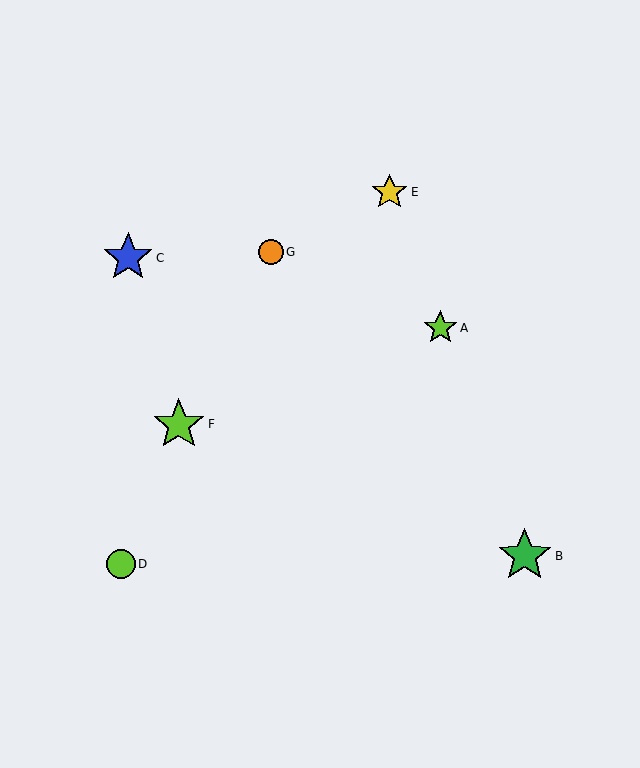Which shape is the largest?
The green star (labeled B) is the largest.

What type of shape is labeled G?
Shape G is an orange circle.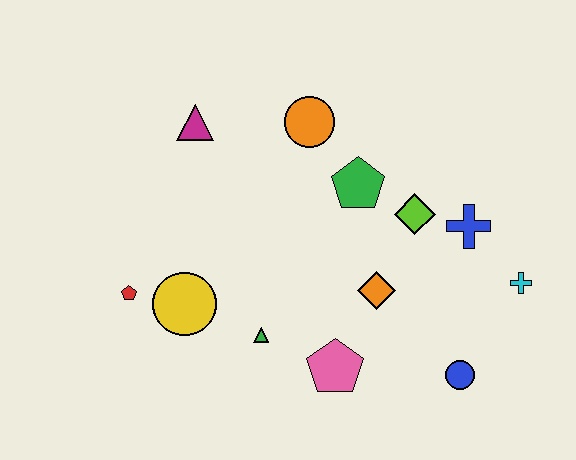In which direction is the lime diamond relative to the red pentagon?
The lime diamond is to the right of the red pentagon.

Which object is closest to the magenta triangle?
The orange circle is closest to the magenta triangle.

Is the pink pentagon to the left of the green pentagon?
Yes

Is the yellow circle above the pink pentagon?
Yes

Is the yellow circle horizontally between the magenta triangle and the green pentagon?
No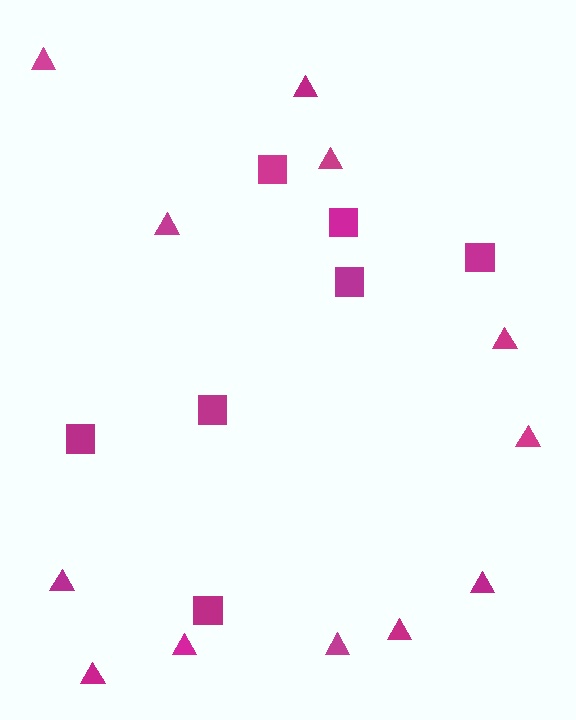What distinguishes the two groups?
There are 2 groups: one group of squares (7) and one group of triangles (12).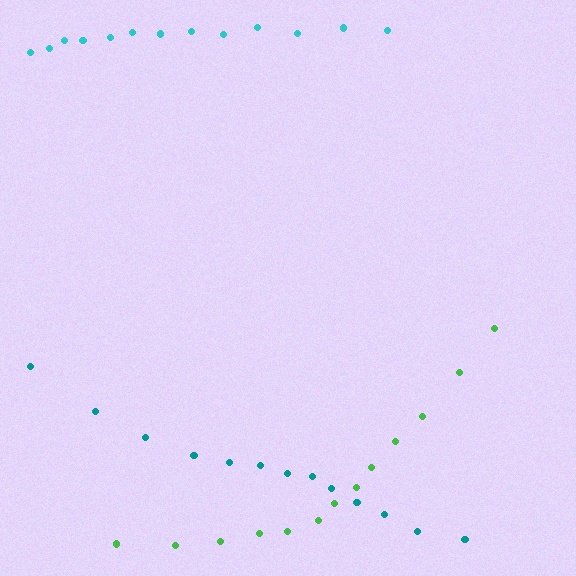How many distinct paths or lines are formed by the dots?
There are 3 distinct paths.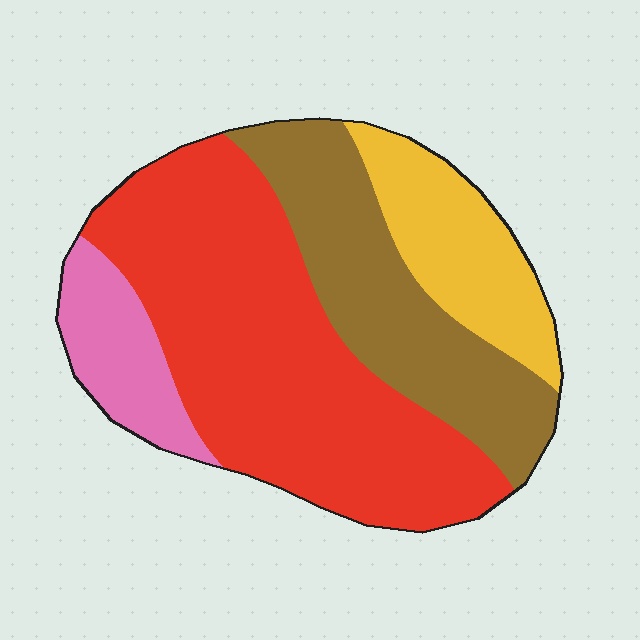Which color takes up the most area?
Red, at roughly 50%.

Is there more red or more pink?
Red.